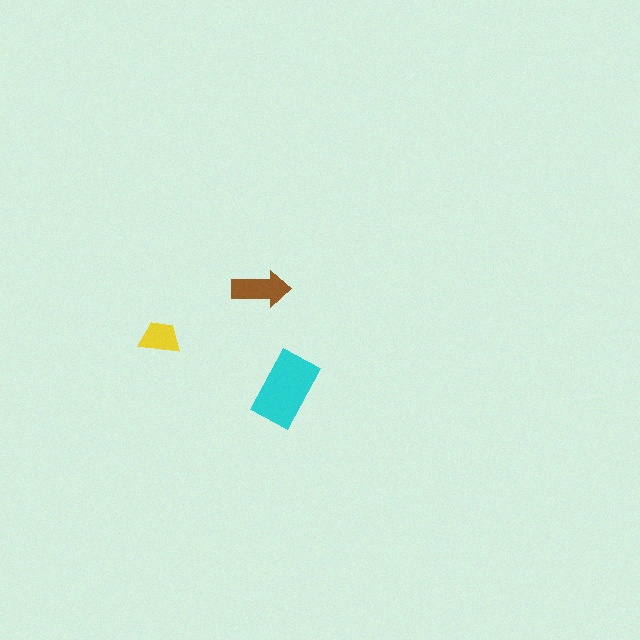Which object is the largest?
The cyan rectangle.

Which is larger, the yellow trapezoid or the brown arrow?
The brown arrow.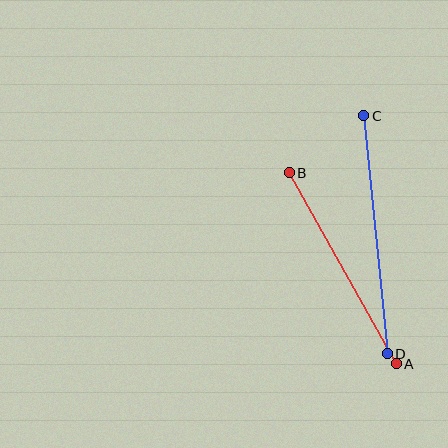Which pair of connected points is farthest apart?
Points C and D are farthest apart.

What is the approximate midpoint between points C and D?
The midpoint is at approximately (376, 235) pixels.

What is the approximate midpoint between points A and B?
The midpoint is at approximately (343, 268) pixels.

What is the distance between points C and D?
The distance is approximately 239 pixels.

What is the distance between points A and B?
The distance is approximately 219 pixels.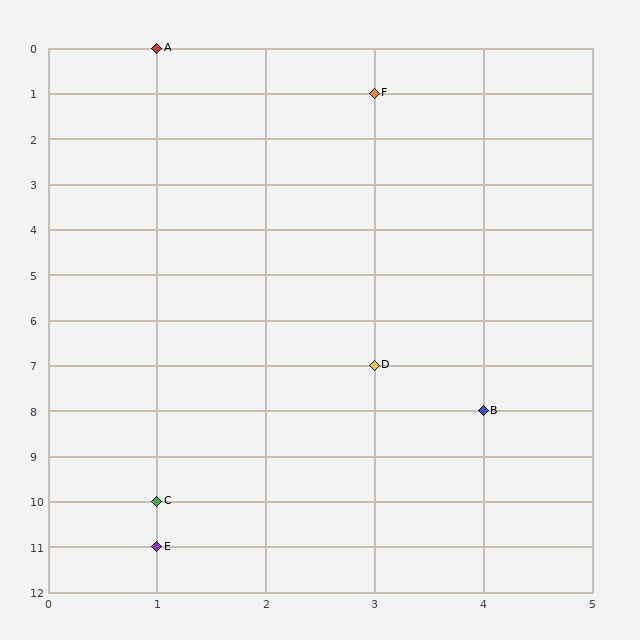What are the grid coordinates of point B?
Point B is at grid coordinates (4, 8).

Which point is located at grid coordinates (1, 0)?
Point A is at (1, 0).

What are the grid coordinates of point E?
Point E is at grid coordinates (1, 11).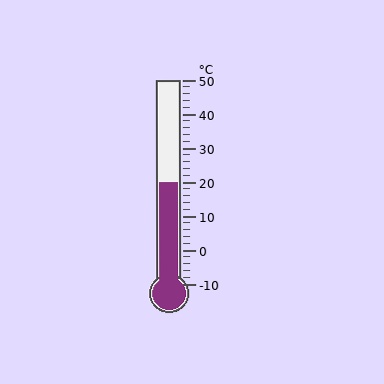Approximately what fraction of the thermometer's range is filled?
The thermometer is filled to approximately 50% of its range.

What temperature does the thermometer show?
The thermometer shows approximately 20°C.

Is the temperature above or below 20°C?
The temperature is at 20°C.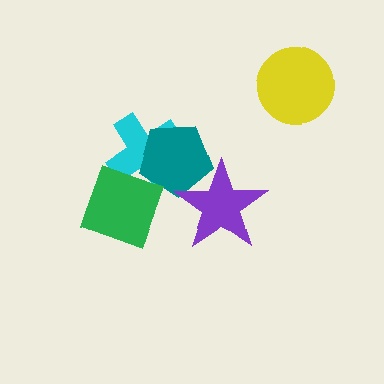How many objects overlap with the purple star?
1 object overlaps with the purple star.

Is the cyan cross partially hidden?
Yes, it is partially covered by another shape.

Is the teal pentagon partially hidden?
Yes, it is partially covered by another shape.